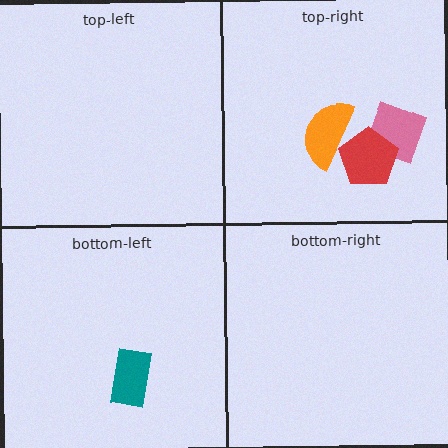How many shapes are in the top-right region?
3.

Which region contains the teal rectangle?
The bottom-left region.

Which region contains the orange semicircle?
The top-right region.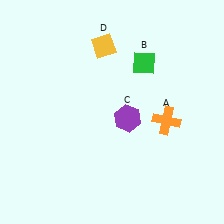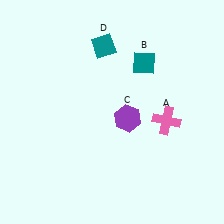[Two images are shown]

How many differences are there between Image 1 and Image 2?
There are 3 differences between the two images.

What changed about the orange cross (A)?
In Image 1, A is orange. In Image 2, it changed to pink.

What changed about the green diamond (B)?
In Image 1, B is green. In Image 2, it changed to teal.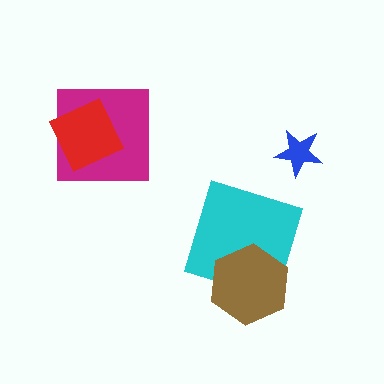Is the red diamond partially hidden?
No, no other shape covers it.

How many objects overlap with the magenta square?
1 object overlaps with the magenta square.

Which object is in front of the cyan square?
The brown hexagon is in front of the cyan square.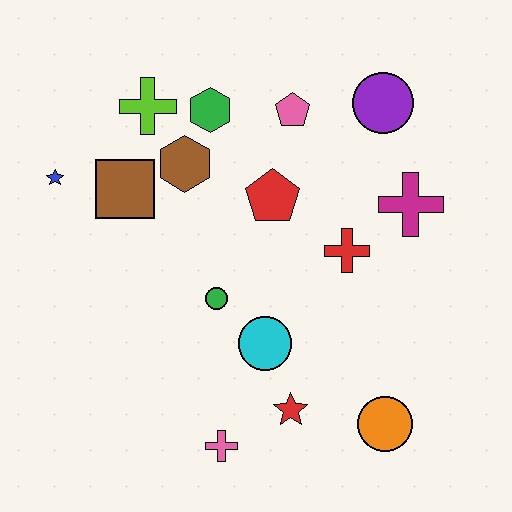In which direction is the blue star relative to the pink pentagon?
The blue star is to the left of the pink pentagon.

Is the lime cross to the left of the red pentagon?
Yes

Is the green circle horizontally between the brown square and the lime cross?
No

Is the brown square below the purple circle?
Yes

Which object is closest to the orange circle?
The red star is closest to the orange circle.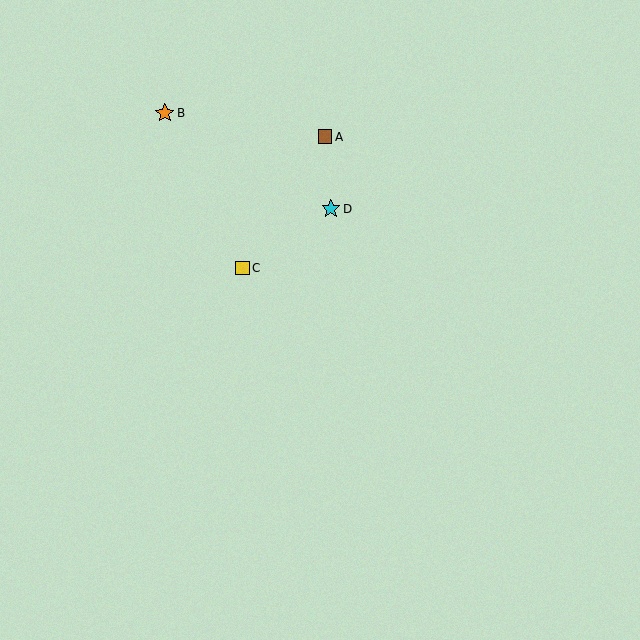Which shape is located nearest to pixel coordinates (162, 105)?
The orange star (labeled B) at (165, 113) is nearest to that location.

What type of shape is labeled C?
Shape C is a yellow square.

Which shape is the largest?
The orange star (labeled B) is the largest.